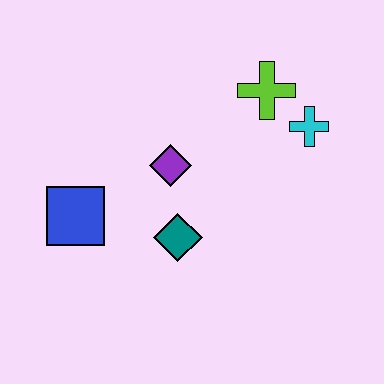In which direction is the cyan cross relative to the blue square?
The cyan cross is to the right of the blue square.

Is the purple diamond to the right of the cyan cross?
No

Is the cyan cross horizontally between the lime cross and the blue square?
No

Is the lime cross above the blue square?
Yes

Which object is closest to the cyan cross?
The lime cross is closest to the cyan cross.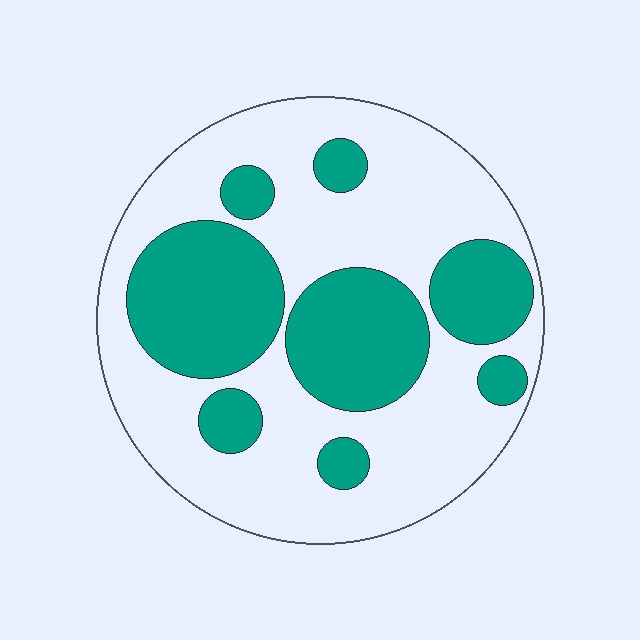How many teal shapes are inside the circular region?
8.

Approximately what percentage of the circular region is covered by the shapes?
Approximately 35%.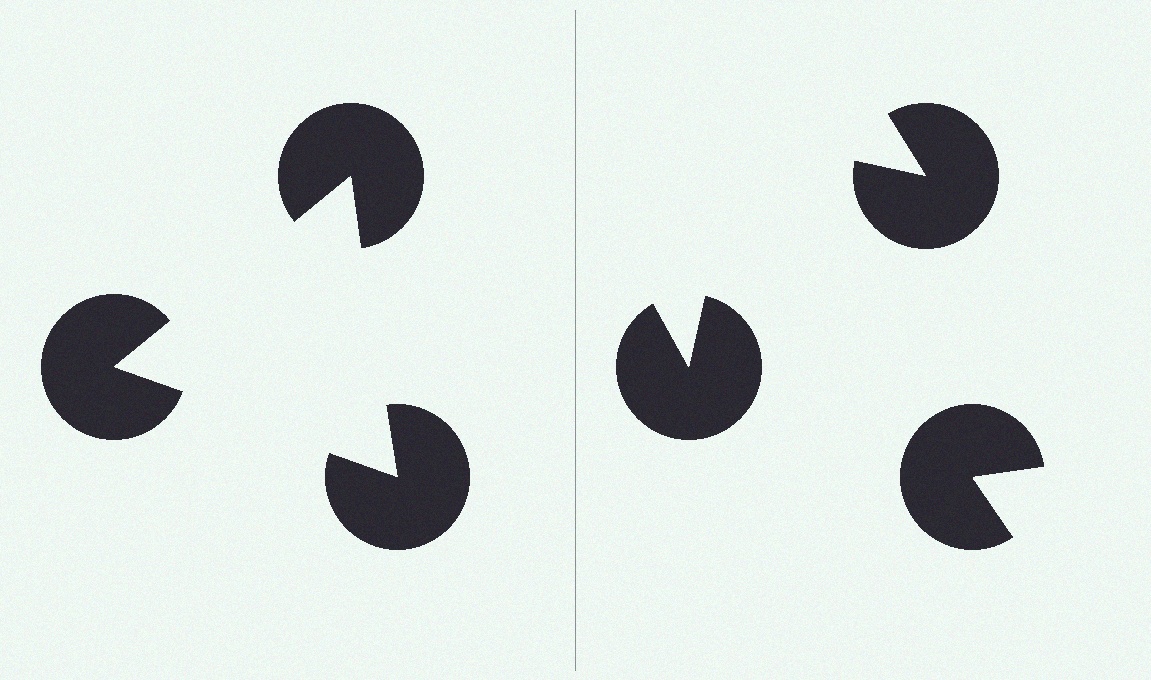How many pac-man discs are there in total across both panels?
6 — 3 on each side.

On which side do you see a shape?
An illusory triangle appears on the left side. On the right side the wedge cuts are rotated, so no coherent shape forms.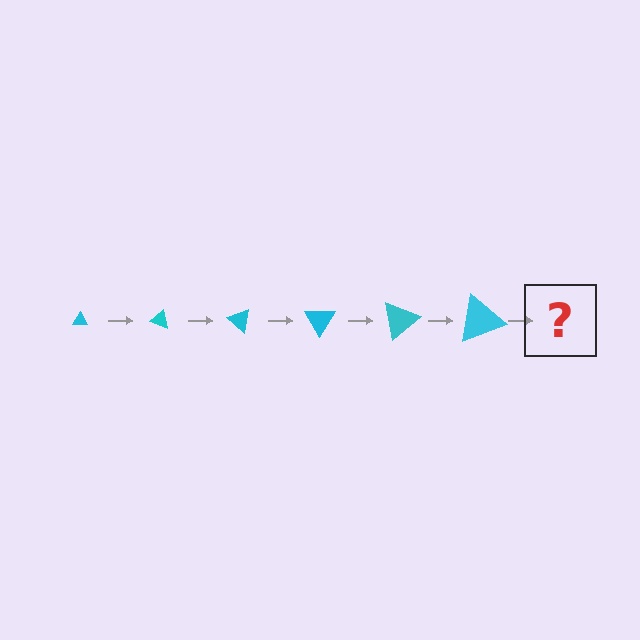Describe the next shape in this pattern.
It should be a triangle, larger than the previous one and rotated 120 degrees from the start.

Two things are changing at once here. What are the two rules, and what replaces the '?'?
The two rules are that the triangle grows larger each step and it rotates 20 degrees each step. The '?' should be a triangle, larger than the previous one and rotated 120 degrees from the start.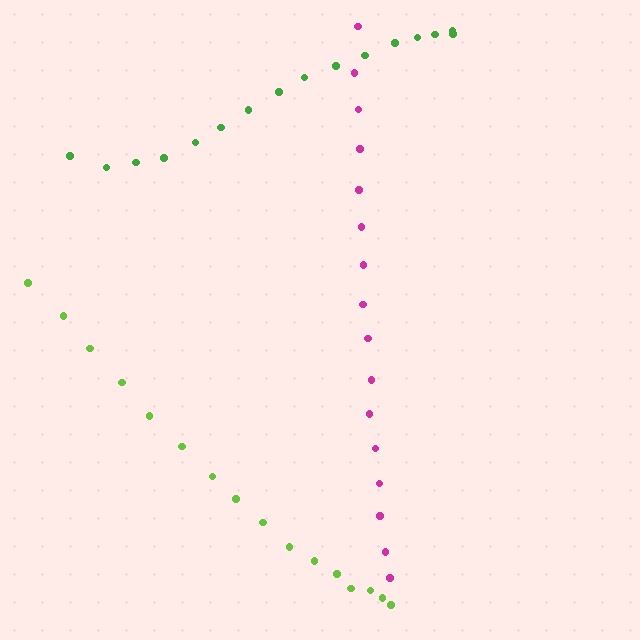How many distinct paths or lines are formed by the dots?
There are 3 distinct paths.